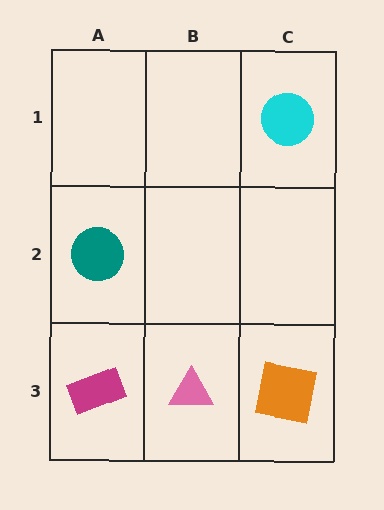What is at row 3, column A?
A magenta rectangle.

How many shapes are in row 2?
1 shape.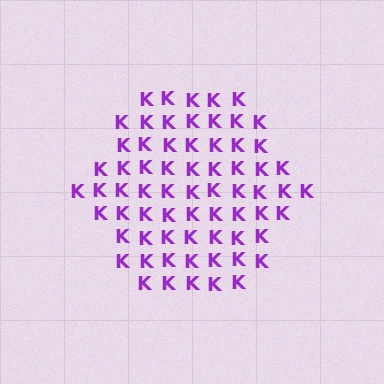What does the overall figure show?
The overall figure shows a hexagon.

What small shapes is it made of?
It is made of small letter K's.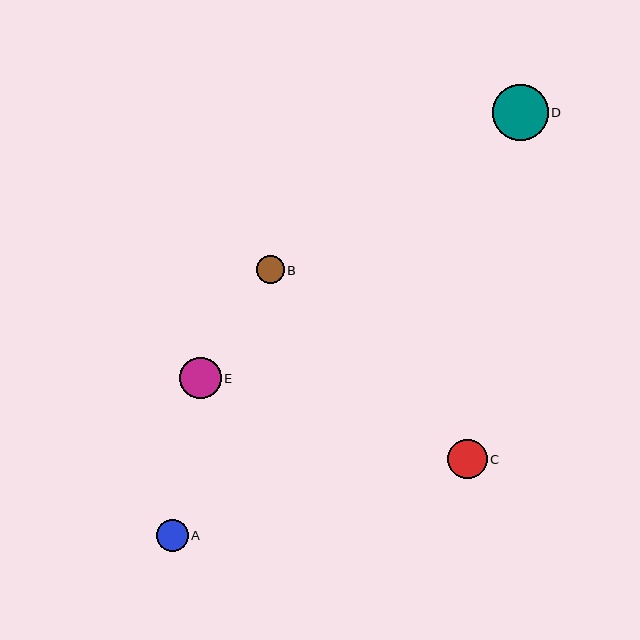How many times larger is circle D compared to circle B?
Circle D is approximately 2.0 times the size of circle B.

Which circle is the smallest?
Circle B is the smallest with a size of approximately 28 pixels.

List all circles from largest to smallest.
From largest to smallest: D, E, C, A, B.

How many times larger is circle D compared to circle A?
Circle D is approximately 1.7 times the size of circle A.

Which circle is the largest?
Circle D is the largest with a size of approximately 55 pixels.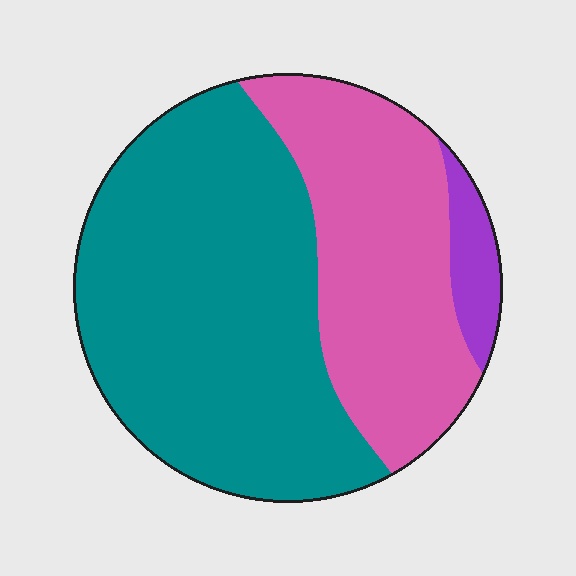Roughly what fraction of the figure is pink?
Pink takes up between a quarter and a half of the figure.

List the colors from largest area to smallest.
From largest to smallest: teal, pink, purple.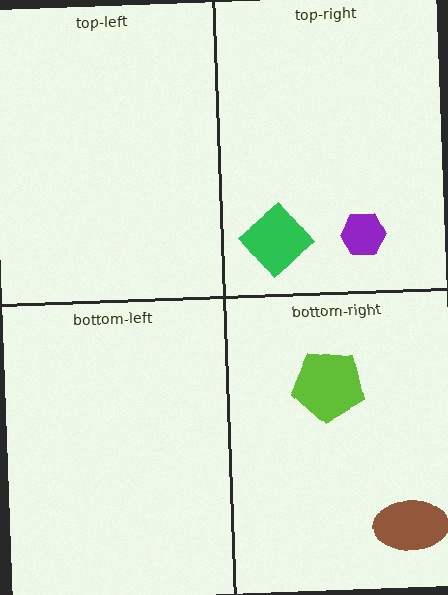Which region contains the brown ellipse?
The bottom-right region.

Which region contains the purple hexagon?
The top-right region.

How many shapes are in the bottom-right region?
2.